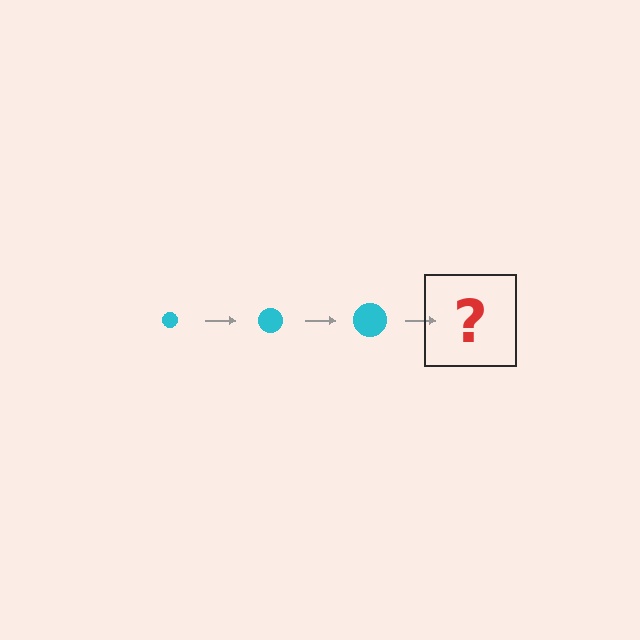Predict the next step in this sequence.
The next step is a cyan circle, larger than the previous one.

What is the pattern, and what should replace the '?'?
The pattern is that the circle gets progressively larger each step. The '?' should be a cyan circle, larger than the previous one.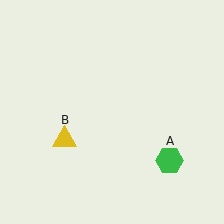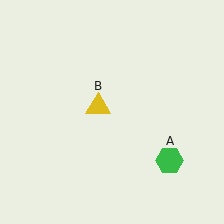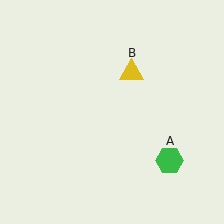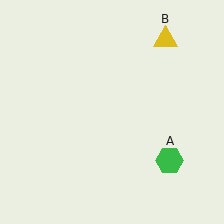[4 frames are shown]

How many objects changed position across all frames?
1 object changed position: yellow triangle (object B).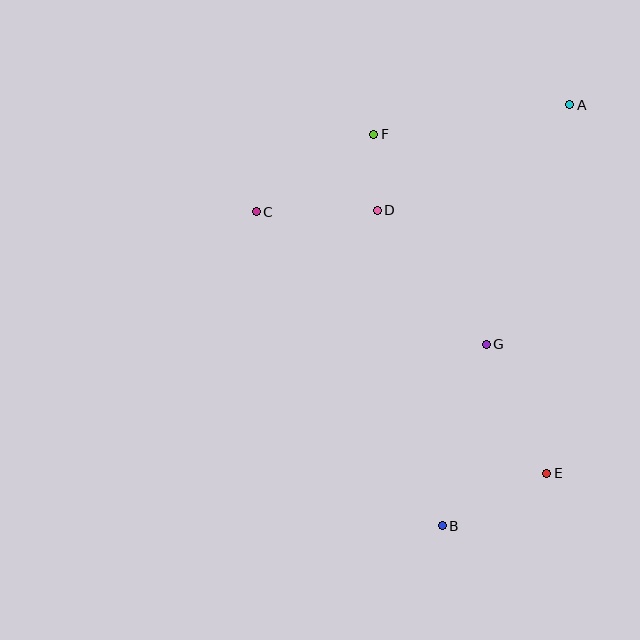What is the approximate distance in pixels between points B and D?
The distance between B and D is approximately 322 pixels.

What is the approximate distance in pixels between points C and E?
The distance between C and E is approximately 390 pixels.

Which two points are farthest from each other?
Points A and B are farthest from each other.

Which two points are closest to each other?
Points D and F are closest to each other.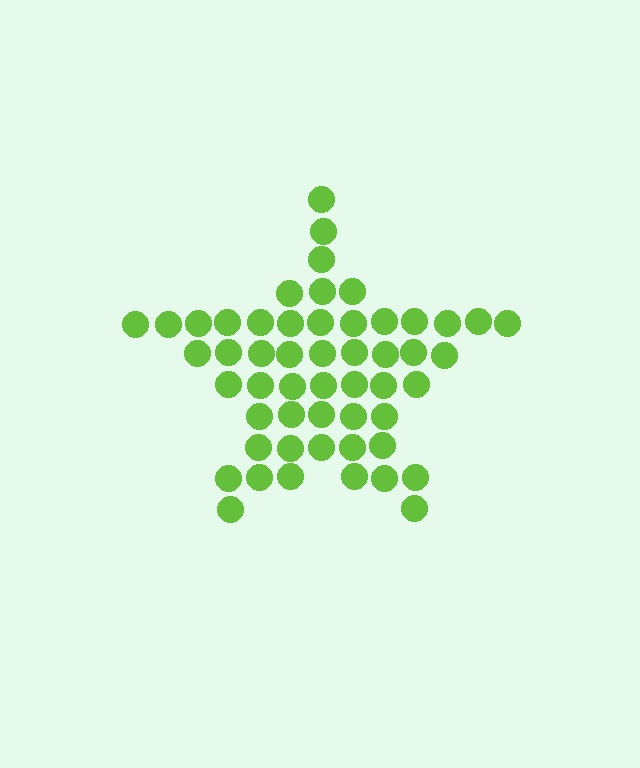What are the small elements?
The small elements are circles.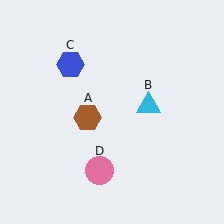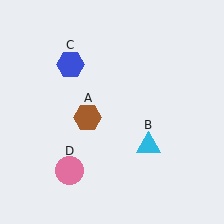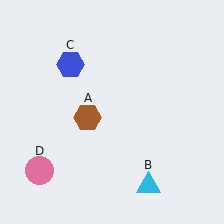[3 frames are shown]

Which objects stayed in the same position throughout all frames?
Brown hexagon (object A) and blue hexagon (object C) remained stationary.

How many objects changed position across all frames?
2 objects changed position: cyan triangle (object B), pink circle (object D).